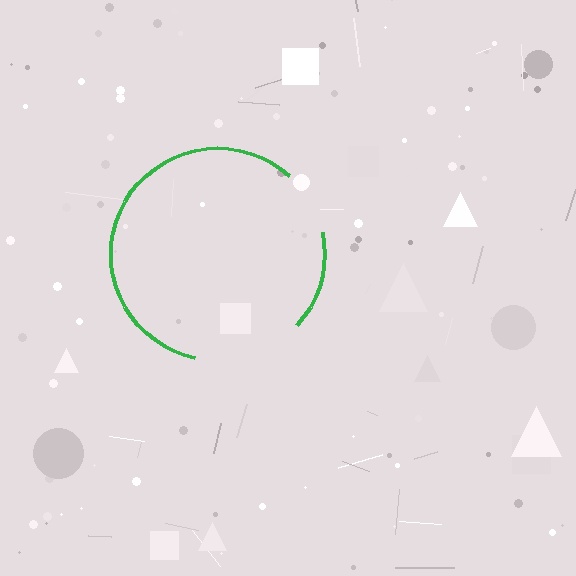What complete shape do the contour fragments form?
The contour fragments form a circle.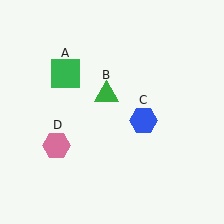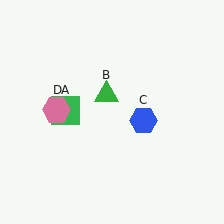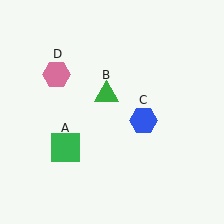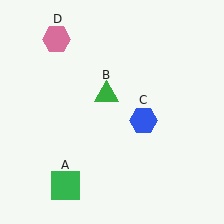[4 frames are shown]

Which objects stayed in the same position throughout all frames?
Green triangle (object B) and blue hexagon (object C) remained stationary.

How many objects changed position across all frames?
2 objects changed position: green square (object A), pink hexagon (object D).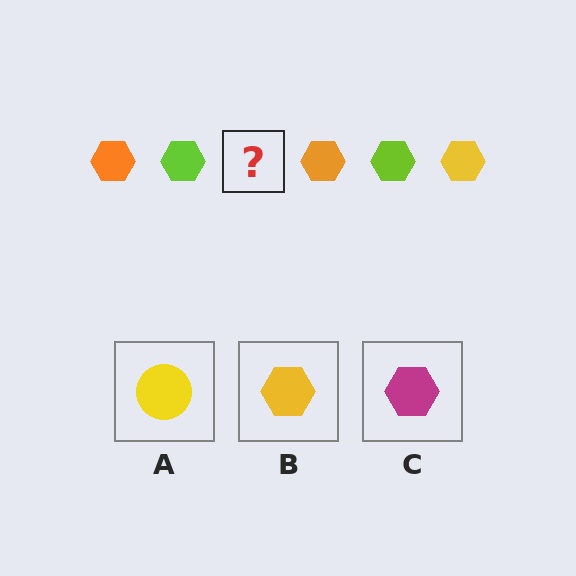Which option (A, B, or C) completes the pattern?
B.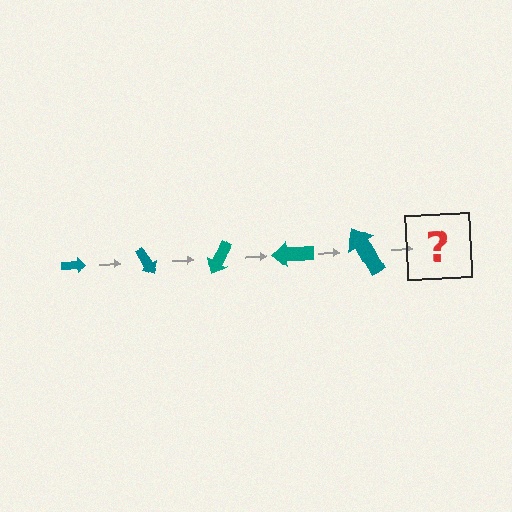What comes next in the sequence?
The next element should be an arrow, larger than the previous one and rotated 300 degrees from the start.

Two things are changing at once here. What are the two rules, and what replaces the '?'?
The two rules are that the arrow grows larger each step and it rotates 60 degrees each step. The '?' should be an arrow, larger than the previous one and rotated 300 degrees from the start.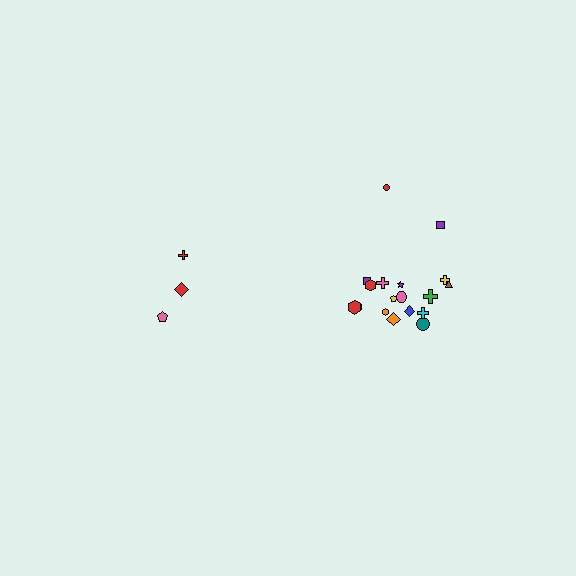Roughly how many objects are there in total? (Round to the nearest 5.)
Roughly 20 objects in total.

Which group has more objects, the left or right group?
The right group.